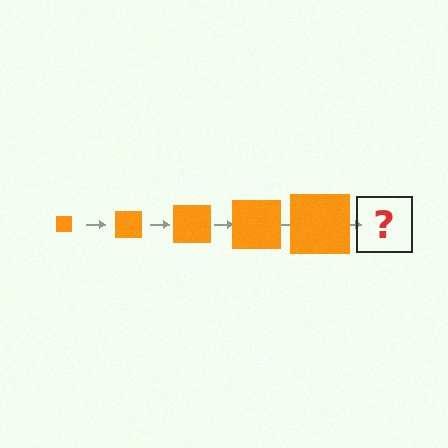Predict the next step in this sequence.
The next step is an orange square, larger than the previous one.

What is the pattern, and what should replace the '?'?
The pattern is that the square gets progressively larger each step. The '?' should be an orange square, larger than the previous one.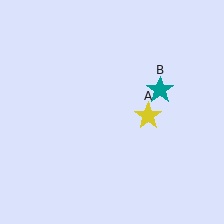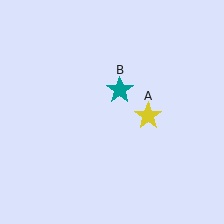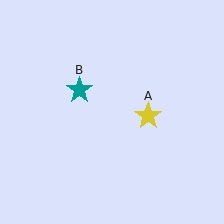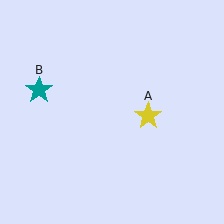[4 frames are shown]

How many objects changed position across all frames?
1 object changed position: teal star (object B).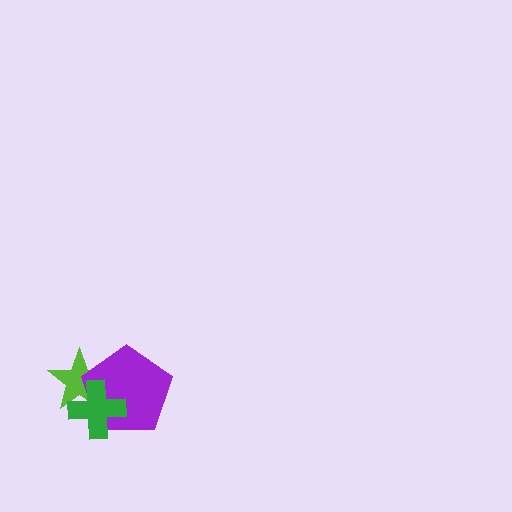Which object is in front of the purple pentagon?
The green cross is in front of the purple pentagon.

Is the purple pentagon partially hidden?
Yes, it is partially covered by another shape.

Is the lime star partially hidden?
Yes, it is partially covered by another shape.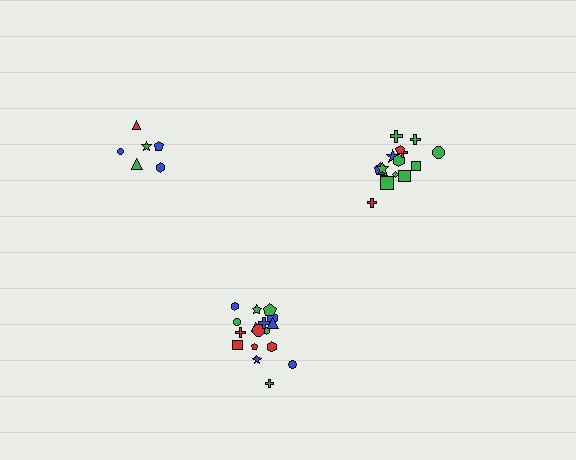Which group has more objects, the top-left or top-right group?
The top-right group.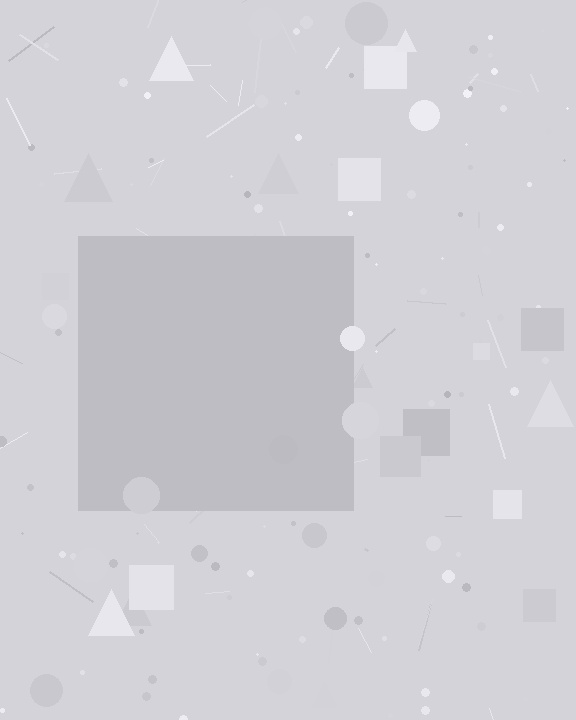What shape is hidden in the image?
A square is hidden in the image.